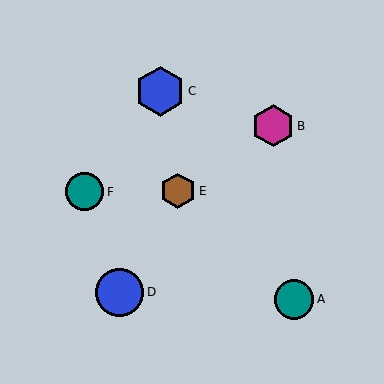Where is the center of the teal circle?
The center of the teal circle is at (294, 299).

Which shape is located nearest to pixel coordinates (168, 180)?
The brown hexagon (labeled E) at (178, 191) is nearest to that location.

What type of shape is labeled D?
Shape D is a blue circle.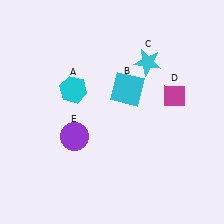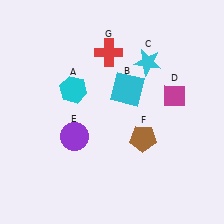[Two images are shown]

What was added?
A brown pentagon (F), a red cross (G) were added in Image 2.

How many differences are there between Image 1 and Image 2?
There are 2 differences between the two images.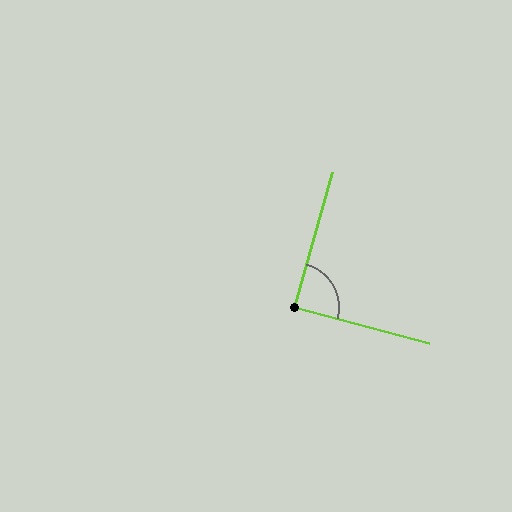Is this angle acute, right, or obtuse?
It is approximately a right angle.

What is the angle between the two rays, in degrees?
Approximately 89 degrees.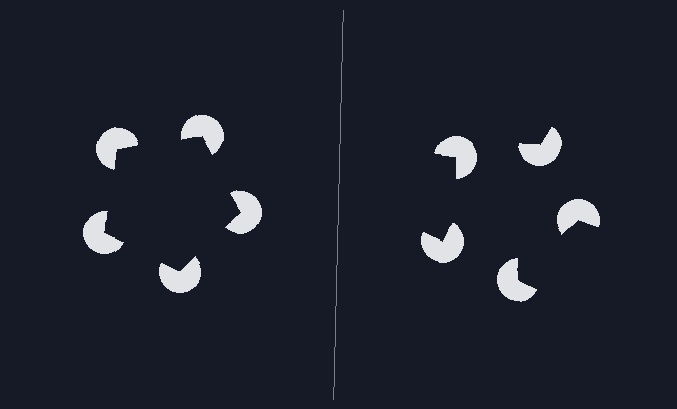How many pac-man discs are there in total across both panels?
10 — 5 on each side.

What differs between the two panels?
The pac-man discs are positioned identically on both sides; only the wedge orientations differ. On the left they align to a pentagon; on the right they are misaligned.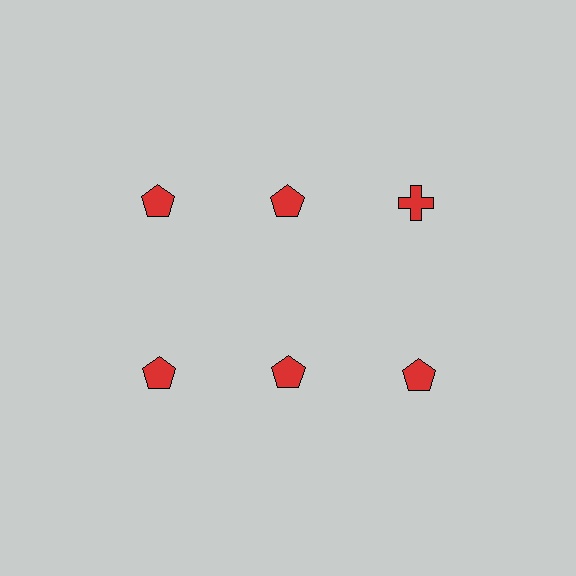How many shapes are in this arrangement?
There are 6 shapes arranged in a grid pattern.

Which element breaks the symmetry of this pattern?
The red cross in the top row, center column breaks the symmetry. All other shapes are red pentagons.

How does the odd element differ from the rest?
It has a different shape: cross instead of pentagon.